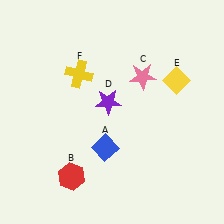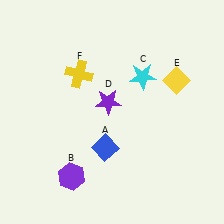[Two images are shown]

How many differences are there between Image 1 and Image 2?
There are 2 differences between the two images.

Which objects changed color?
B changed from red to purple. C changed from pink to cyan.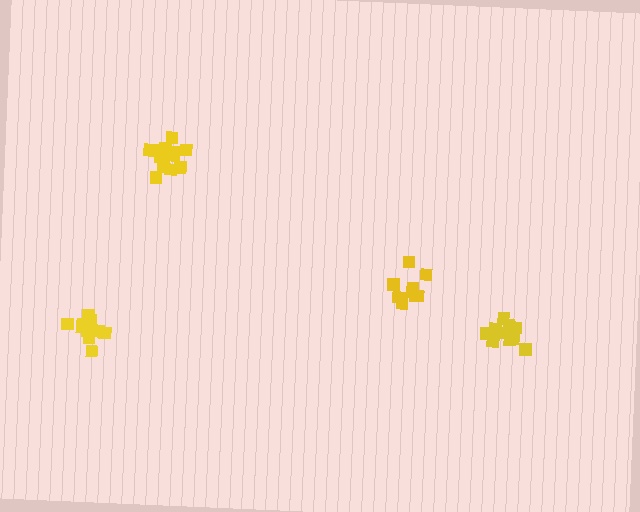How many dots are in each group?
Group 1: 12 dots, Group 2: 9 dots, Group 3: 11 dots, Group 4: 11 dots (43 total).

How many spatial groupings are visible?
There are 4 spatial groupings.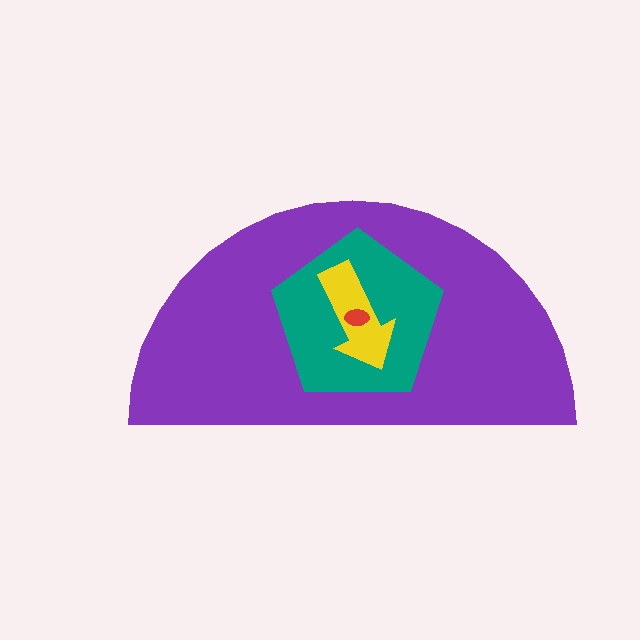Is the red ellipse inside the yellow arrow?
Yes.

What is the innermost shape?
The red ellipse.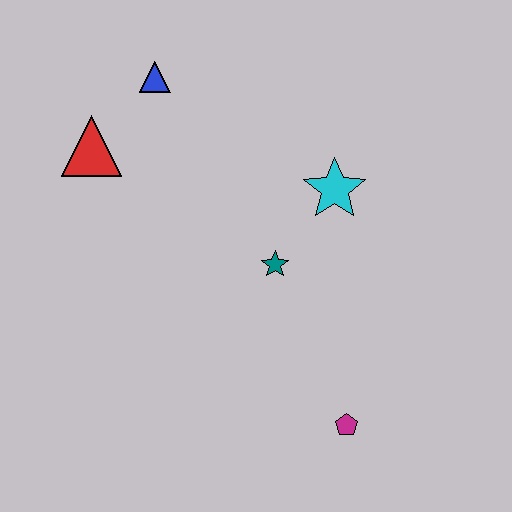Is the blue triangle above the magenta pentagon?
Yes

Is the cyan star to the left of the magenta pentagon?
Yes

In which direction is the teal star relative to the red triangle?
The teal star is to the right of the red triangle.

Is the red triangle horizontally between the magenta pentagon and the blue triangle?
No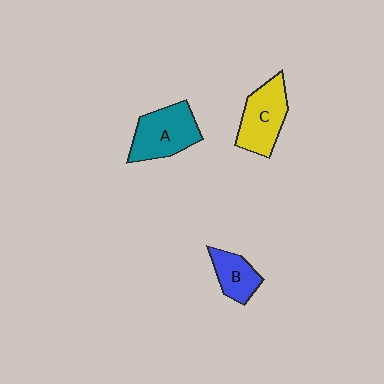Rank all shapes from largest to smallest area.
From largest to smallest: A (teal), C (yellow), B (blue).